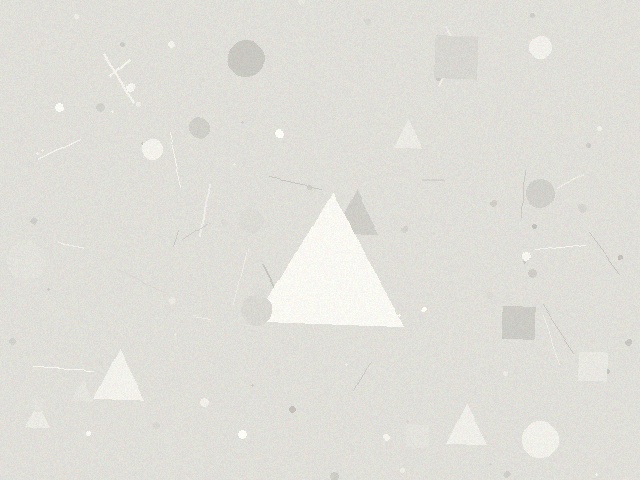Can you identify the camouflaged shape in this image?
The camouflaged shape is a triangle.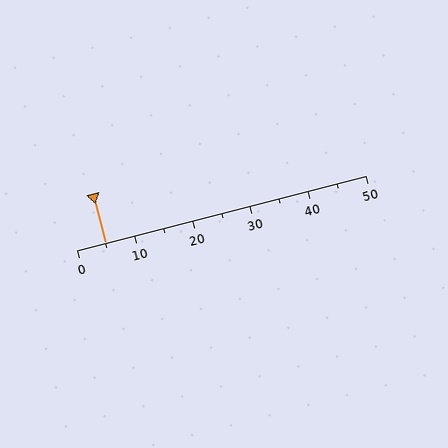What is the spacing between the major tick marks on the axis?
The major ticks are spaced 10 apart.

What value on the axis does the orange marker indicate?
The marker indicates approximately 5.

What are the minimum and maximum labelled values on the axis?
The axis runs from 0 to 50.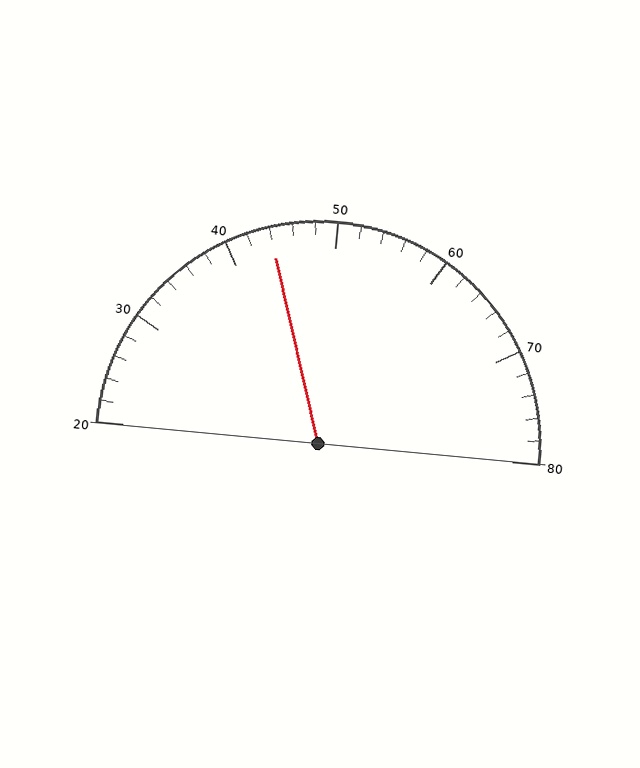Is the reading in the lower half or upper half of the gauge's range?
The reading is in the lower half of the range (20 to 80).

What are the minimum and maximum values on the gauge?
The gauge ranges from 20 to 80.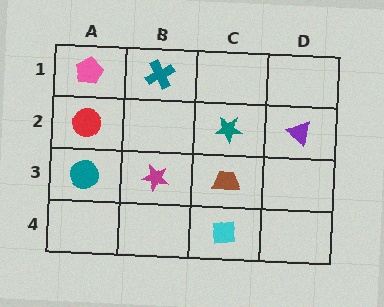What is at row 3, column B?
A magenta star.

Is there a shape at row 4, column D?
No, that cell is empty.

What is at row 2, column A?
A red circle.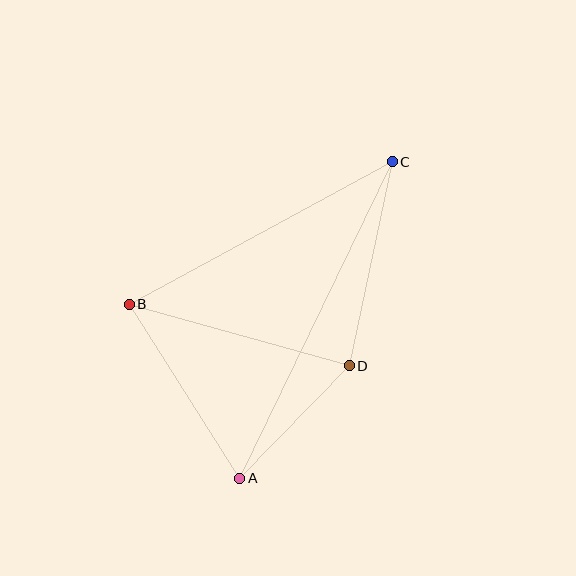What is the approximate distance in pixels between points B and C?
The distance between B and C is approximately 299 pixels.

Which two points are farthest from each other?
Points A and C are farthest from each other.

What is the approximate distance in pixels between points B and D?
The distance between B and D is approximately 229 pixels.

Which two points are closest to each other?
Points A and D are closest to each other.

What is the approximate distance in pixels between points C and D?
The distance between C and D is approximately 208 pixels.